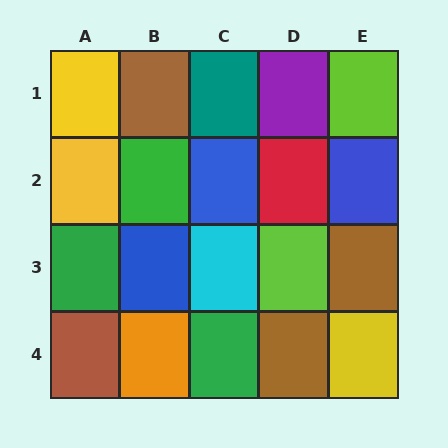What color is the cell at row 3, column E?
Brown.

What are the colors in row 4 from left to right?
Brown, orange, green, brown, yellow.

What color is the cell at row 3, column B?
Blue.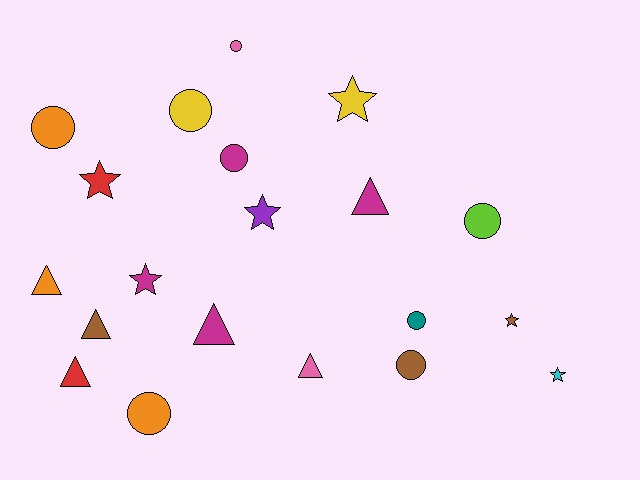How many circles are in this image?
There are 8 circles.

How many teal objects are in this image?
There is 1 teal object.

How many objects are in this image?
There are 20 objects.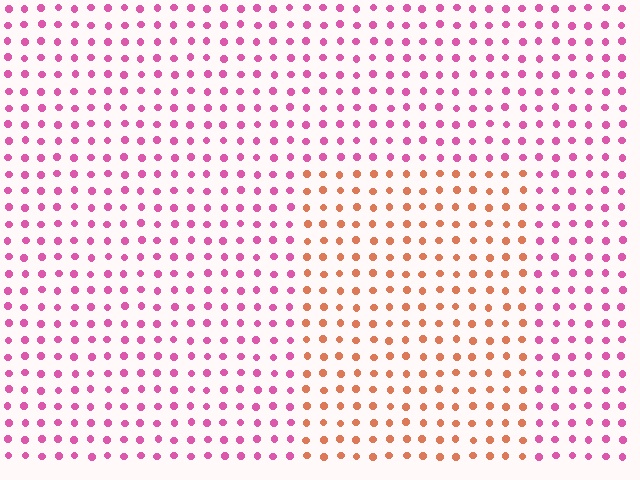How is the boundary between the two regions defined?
The boundary is defined purely by a slight shift in hue (about 54 degrees). Spacing, size, and orientation are identical on both sides.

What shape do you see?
I see a rectangle.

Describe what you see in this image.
The image is filled with small pink elements in a uniform arrangement. A rectangle-shaped region is visible where the elements are tinted to a slightly different hue, forming a subtle color boundary.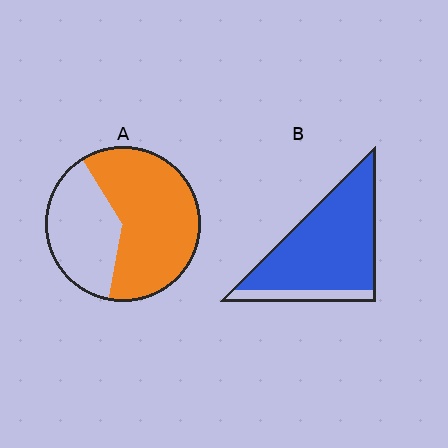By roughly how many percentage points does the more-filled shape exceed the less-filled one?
By roughly 25 percentage points (B over A).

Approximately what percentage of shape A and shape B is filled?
A is approximately 60% and B is approximately 85%.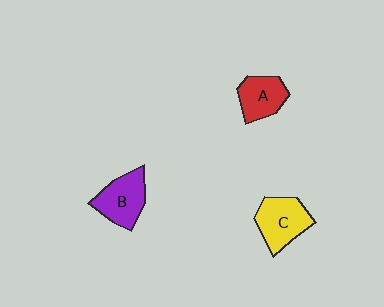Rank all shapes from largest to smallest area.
From largest to smallest: C (yellow), B (purple), A (red).